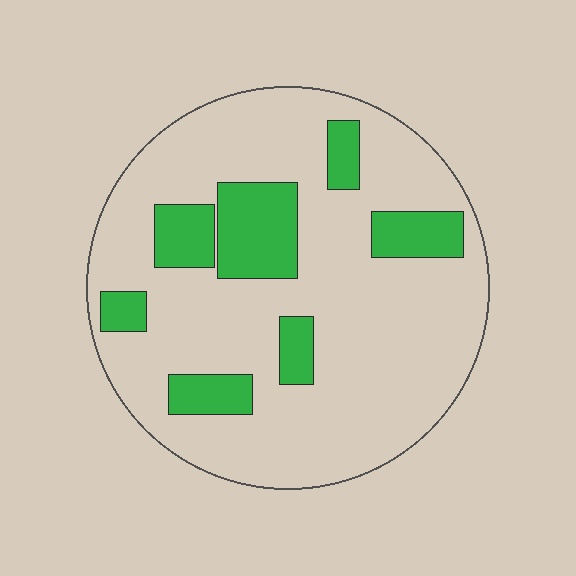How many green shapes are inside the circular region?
7.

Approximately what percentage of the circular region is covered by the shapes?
Approximately 20%.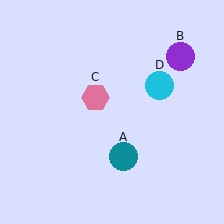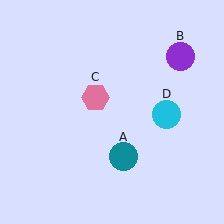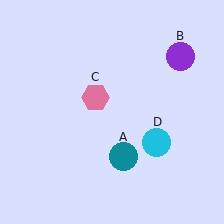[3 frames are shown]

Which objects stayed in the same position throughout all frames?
Teal circle (object A) and purple circle (object B) and pink hexagon (object C) remained stationary.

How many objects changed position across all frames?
1 object changed position: cyan circle (object D).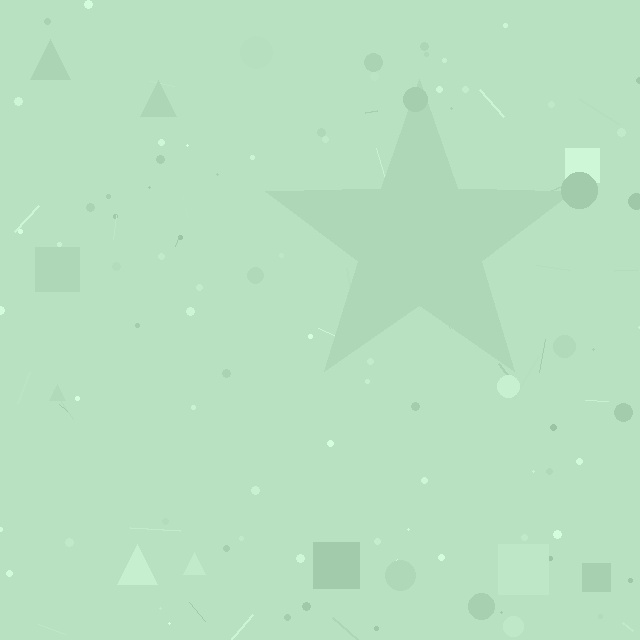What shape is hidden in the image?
A star is hidden in the image.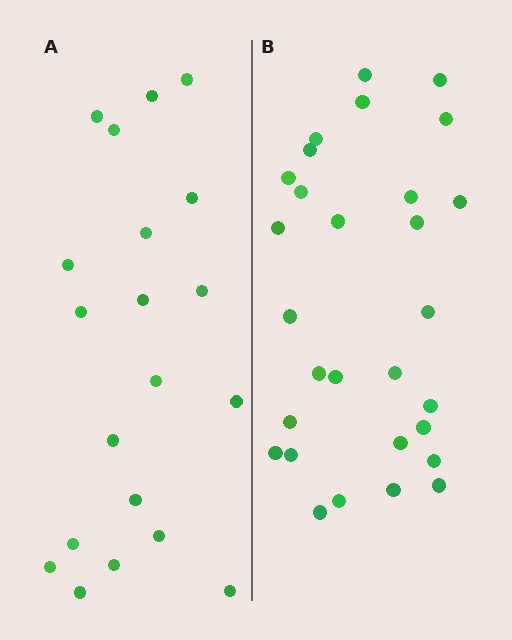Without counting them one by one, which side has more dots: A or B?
Region B (the right region) has more dots.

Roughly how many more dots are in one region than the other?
Region B has roughly 8 or so more dots than region A.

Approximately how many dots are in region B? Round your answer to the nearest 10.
About 30 dots. (The exact count is 29, which rounds to 30.)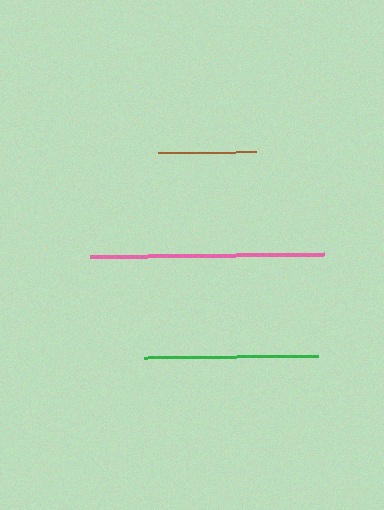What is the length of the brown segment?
The brown segment is approximately 98 pixels long.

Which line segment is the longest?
The pink line is the longest at approximately 233 pixels.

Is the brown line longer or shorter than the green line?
The green line is longer than the brown line.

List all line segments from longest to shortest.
From longest to shortest: pink, green, brown.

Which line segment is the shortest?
The brown line is the shortest at approximately 98 pixels.